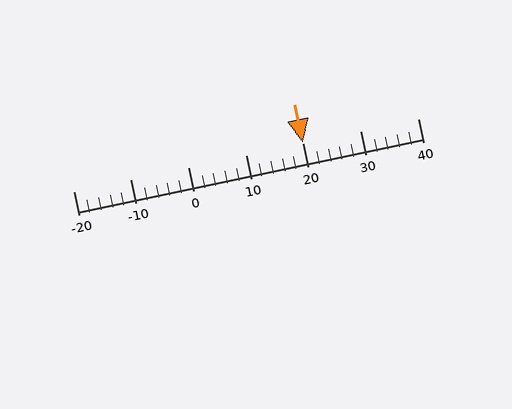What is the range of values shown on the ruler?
The ruler shows values from -20 to 40.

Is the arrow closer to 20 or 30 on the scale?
The arrow is closer to 20.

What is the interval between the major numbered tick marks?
The major tick marks are spaced 10 units apart.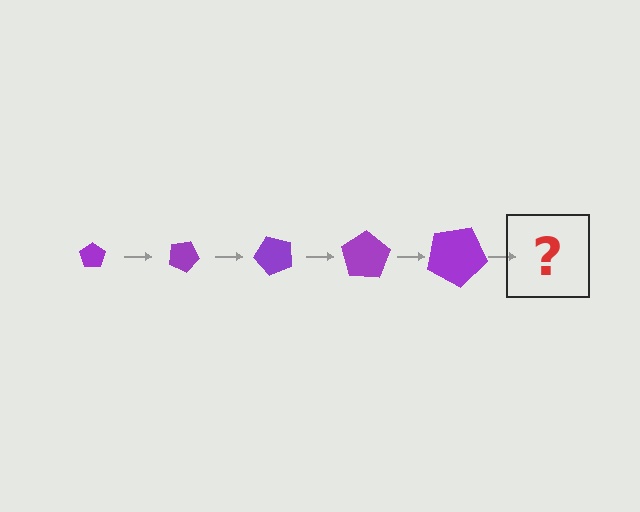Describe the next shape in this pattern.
It should be a pentagon, larger than the previous one and rotated 125 degrees from the start.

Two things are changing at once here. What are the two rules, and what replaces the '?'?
The two rules are that the pentagon grows larger each step and it rotates 25 degrees each step. The '?' should be a pentagon, larger than the previous one and rotated 125 degrees from the start.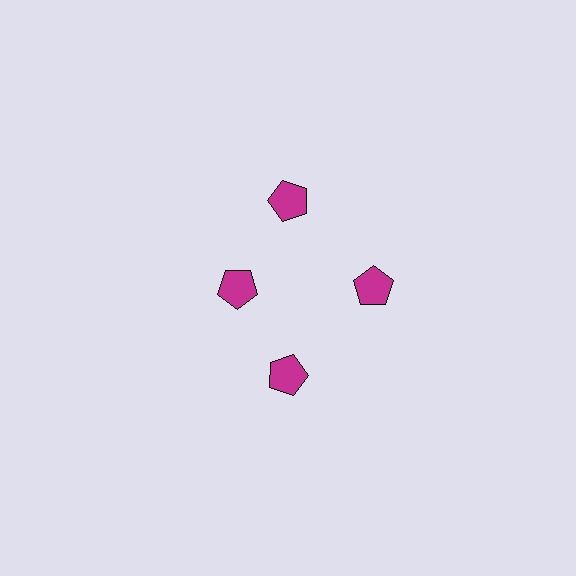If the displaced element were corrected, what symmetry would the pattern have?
It would have 4-fold rotational symmetry — the pattern would map onto itself every 90 degrees.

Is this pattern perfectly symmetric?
No. The 4 magenta pentagons are arranged in a ring, but one element near the 9 o'clock position is pulled inward toward the center, breaking the 4-fold rotational symmetry.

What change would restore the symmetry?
The symmetry would be restored by moving it outward, back onto the ring so that all 4 pentagons sit at equal angles and equal distance from the center.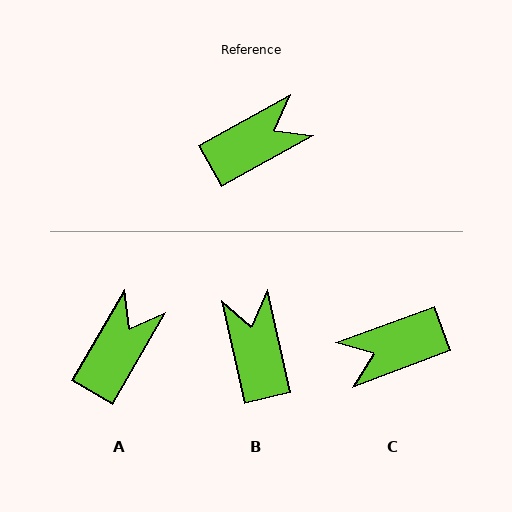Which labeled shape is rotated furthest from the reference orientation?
C, about 171 degrees away.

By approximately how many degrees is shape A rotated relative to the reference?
Approximately 31 degrees counter-clockwise.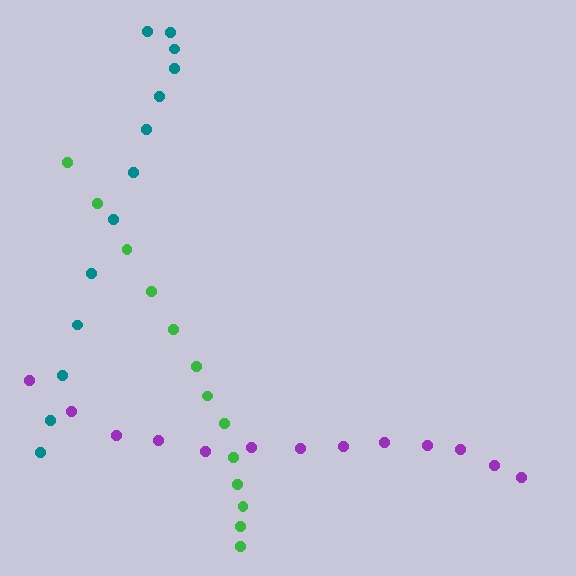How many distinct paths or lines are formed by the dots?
There are 3 distinct paths.